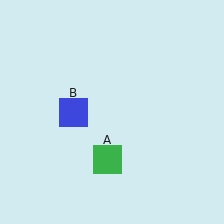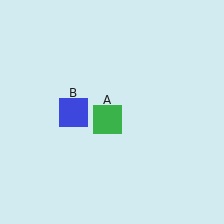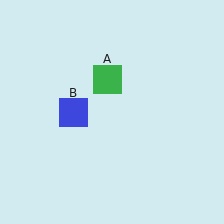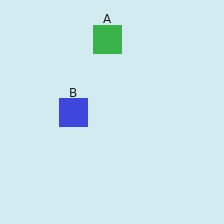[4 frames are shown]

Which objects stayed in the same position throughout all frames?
Blue square (object B) remained stationary.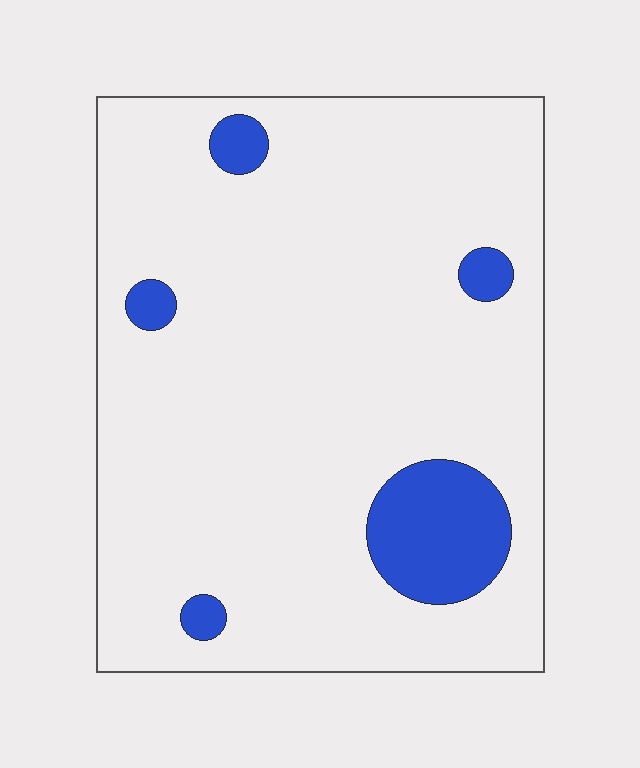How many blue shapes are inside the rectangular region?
5.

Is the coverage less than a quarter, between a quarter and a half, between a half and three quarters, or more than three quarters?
Less than a quarter.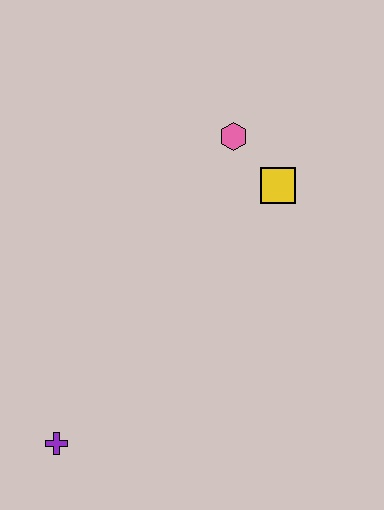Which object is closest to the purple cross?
The yellow square is closest to the purple cross.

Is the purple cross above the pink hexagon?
No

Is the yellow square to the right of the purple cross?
Yes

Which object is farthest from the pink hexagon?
The purple cross is farthest from the pink hexagon.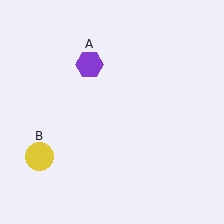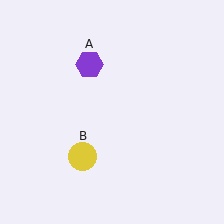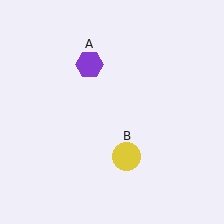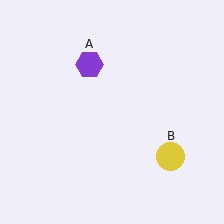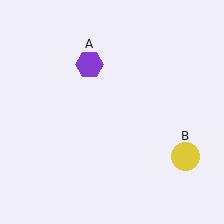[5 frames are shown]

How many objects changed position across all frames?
1 object changed position: yellow circle (object B).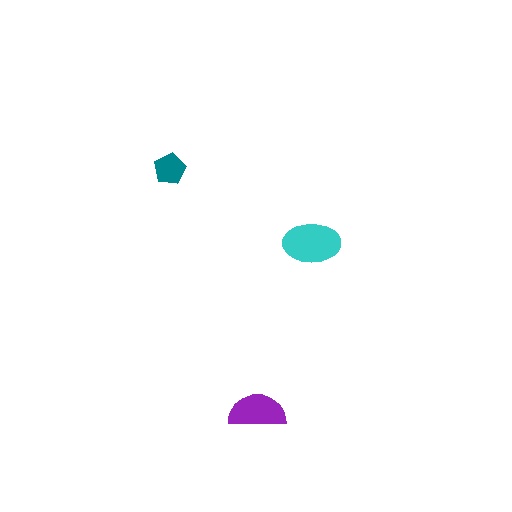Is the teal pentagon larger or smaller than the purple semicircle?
Smaller.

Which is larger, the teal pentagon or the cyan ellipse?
The cyan ellipse.